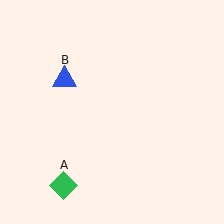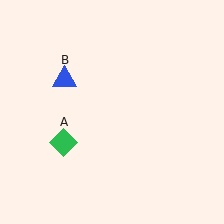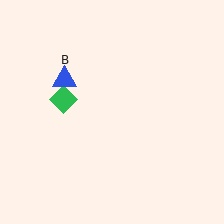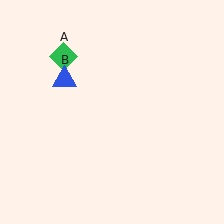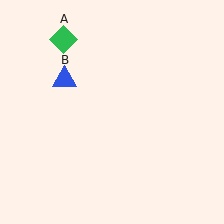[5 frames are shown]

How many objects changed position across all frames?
1 object changed position: green diamond (object A).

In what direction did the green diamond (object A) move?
The green diamond (object A) moved up.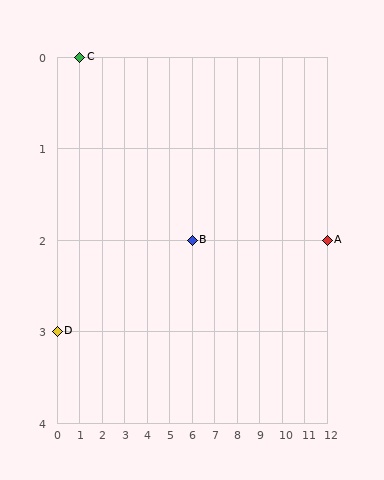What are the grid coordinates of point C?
Point C is at grid coordinates (1, 0).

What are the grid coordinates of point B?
Point B is at grid coordinates (6, 2).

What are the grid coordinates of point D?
Point D is at grid coordinates (0, 3).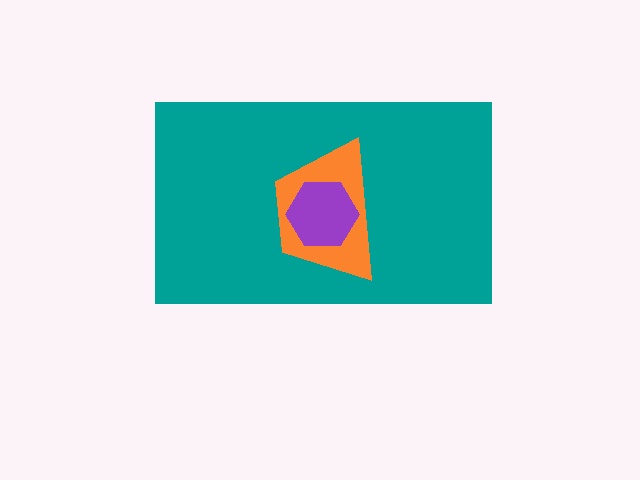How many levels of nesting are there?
3.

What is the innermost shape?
The purple hexagon.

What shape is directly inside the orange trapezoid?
The purple hexagon.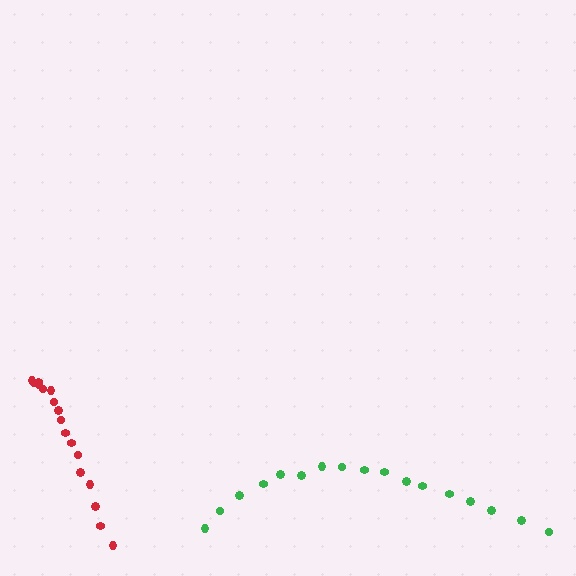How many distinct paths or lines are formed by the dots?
There are 2 distinct paths.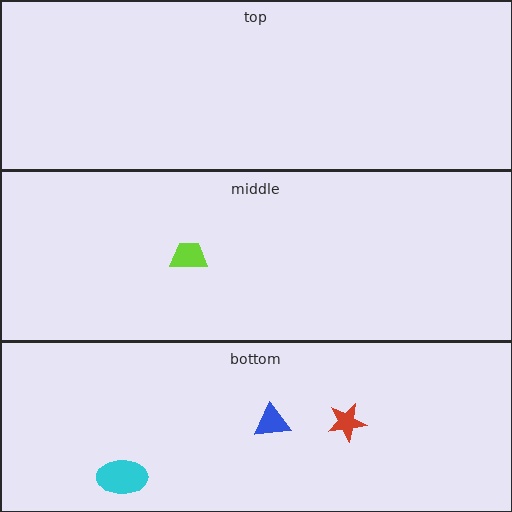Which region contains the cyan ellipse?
The bottom region.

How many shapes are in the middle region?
1.